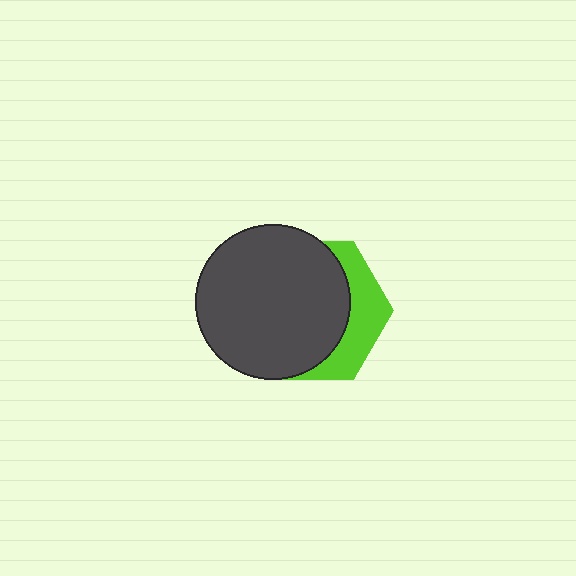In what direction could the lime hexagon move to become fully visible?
The lime hexagon could move right. That would shift it out from behind the dark gray circle entirely.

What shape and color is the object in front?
The object in front is a dark gray circle.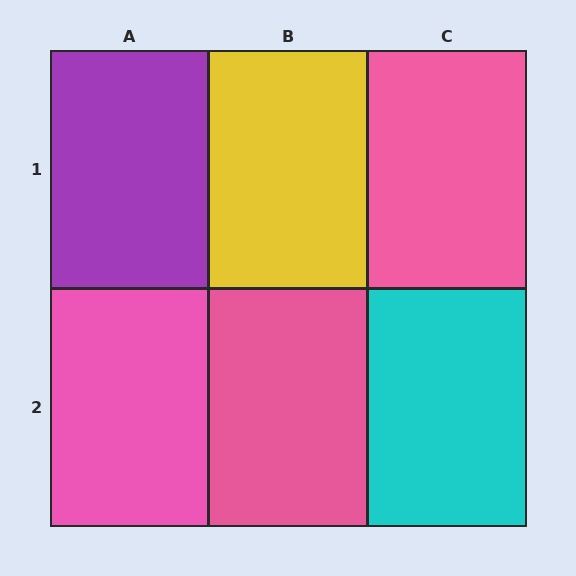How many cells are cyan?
1 cell is cyan.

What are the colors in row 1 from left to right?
Purple, yellow, pink.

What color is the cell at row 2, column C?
Cyan.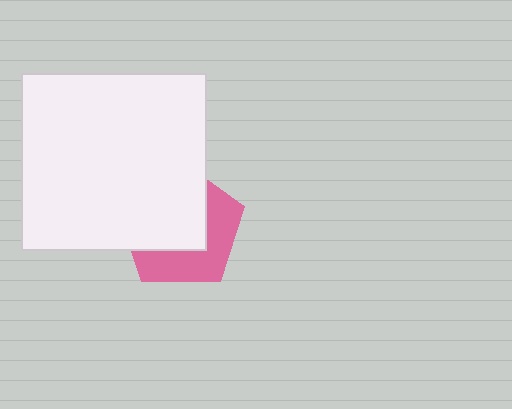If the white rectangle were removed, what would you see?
You would see the complete pink pentagon.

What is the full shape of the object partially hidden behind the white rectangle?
The partially hidden object is a pink pentagon.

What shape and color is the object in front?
The object in front is a white rectangle.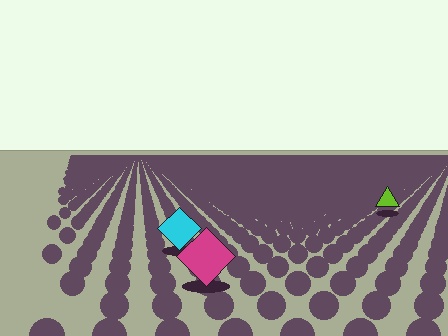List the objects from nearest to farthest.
From nearest to farthest: the magenta diamond, the cyan diamond, the lime triangle.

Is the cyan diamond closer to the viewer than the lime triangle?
Yes. The cyan diamond is closer — you can tell from the texture gradient: the ground texture is coarser near it.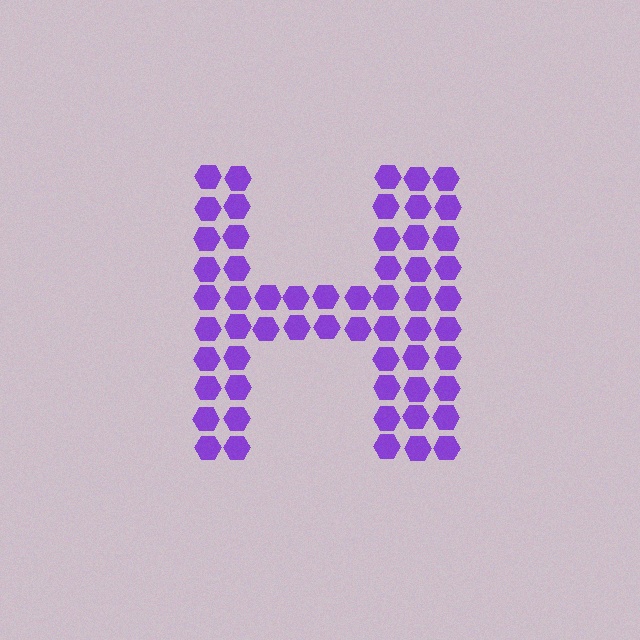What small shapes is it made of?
It is made of small hexagons.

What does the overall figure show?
The overall figure shows the letter H.